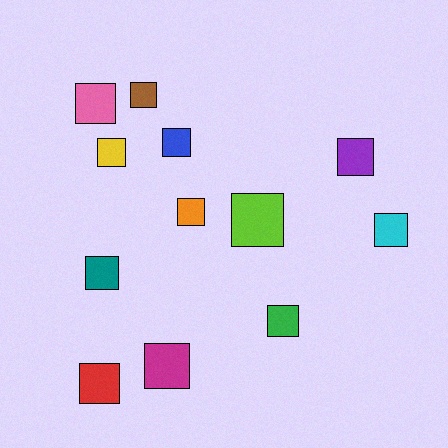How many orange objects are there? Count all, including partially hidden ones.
There is 1 orange object.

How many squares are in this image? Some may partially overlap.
There are 12 squares.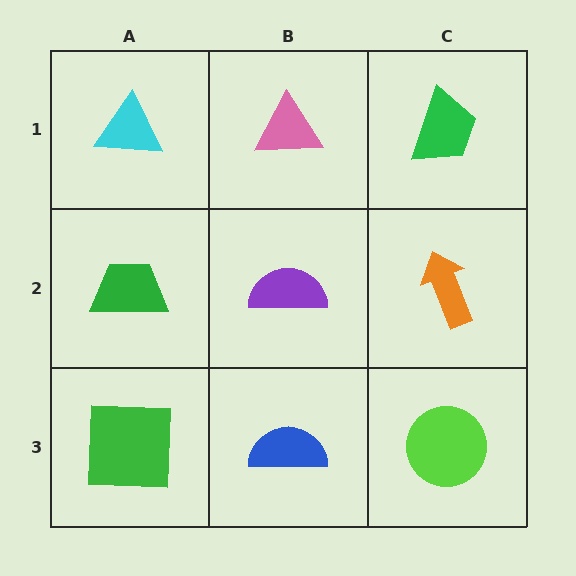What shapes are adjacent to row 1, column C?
An orange arrow (row 2, column C), a pink triangle (row 1, column B).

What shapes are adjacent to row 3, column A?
A green trapezoid (row 2, column A), a blue semicircle (row 3, column B).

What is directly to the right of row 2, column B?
An orange arrow.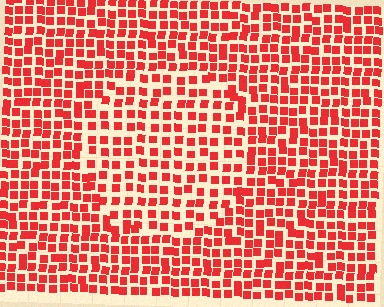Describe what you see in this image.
The image contains small red elements arranged at two different densities. A circle-shaped region is visible where the elements are less densely packed than the surrounding area.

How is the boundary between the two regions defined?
The boundary is defined by a change in element density (approximately 1.4x ratio). All elements are the same color, size, and shape.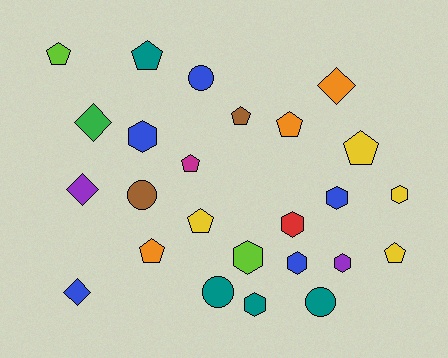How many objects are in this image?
There are 25 objects.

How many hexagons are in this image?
There are 8 hexagons.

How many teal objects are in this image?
There are 4 teal objects.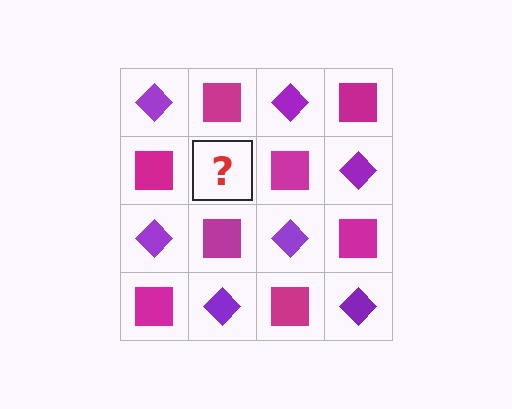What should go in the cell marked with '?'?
The missing cell should contain a purple diamond.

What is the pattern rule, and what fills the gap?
The rule is that it alternates purple diamond and magenta square in a checkerboard pattern. The gap should be filled with a purple diamond.